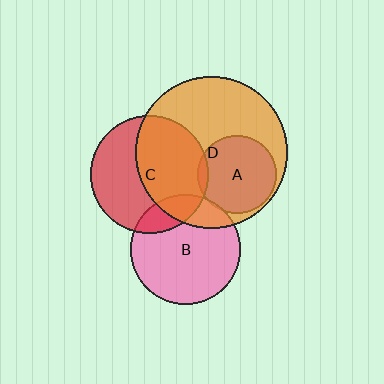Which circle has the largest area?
Circle D (orange).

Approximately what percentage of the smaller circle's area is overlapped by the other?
Approximately 50%.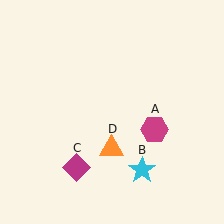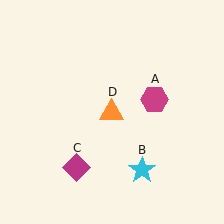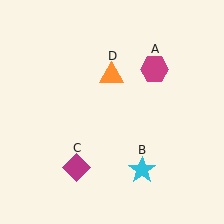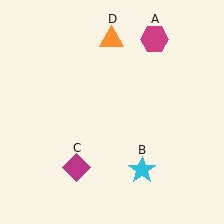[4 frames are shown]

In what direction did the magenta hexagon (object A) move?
The magenta hexagon (object A) moved up.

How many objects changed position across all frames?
2 objects changed position: magenta hexagon (object A), orange triangle (object D).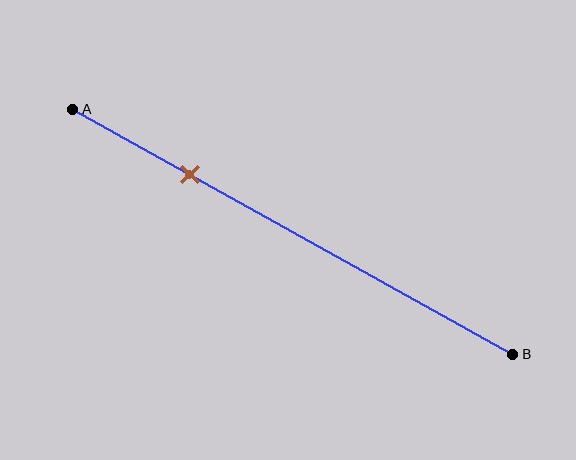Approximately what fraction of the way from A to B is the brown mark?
The brown mark is approximately 25% of the way from A to B.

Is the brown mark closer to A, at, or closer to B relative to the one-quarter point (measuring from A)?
The brown mark is approximately at the one-quarter point of segment AB.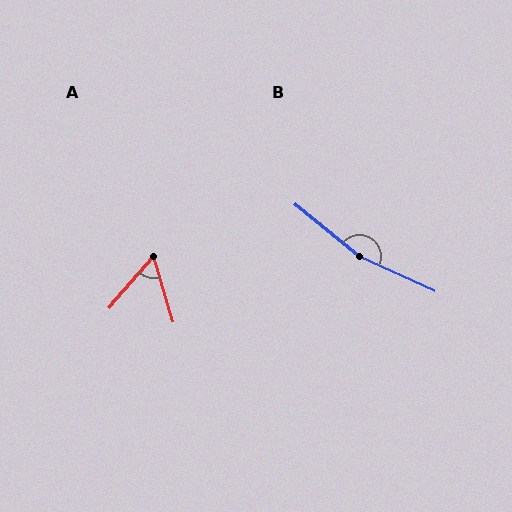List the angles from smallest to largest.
A (57°), B (165°).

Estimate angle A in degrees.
Approximately 57 degrees.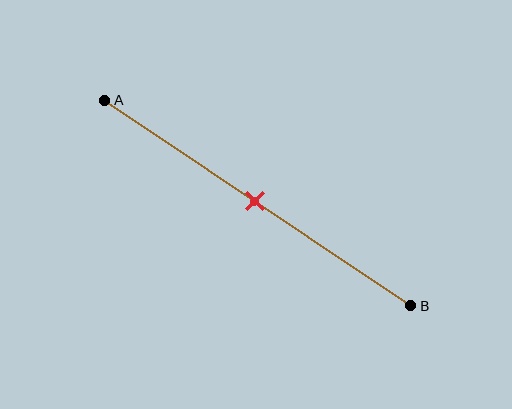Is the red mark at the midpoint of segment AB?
Yes, the mark is approximately at the midpoint.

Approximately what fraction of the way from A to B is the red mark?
The red mark is approximately 50% of the way from A to B.